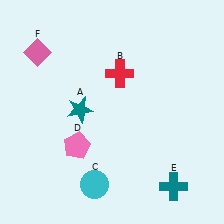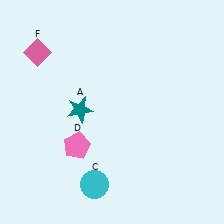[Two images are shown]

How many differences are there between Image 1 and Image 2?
There are 2 differences between the two images.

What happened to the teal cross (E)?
The teal cross (E) was removed in Image 2. It was in the bottom-right area of Image 1.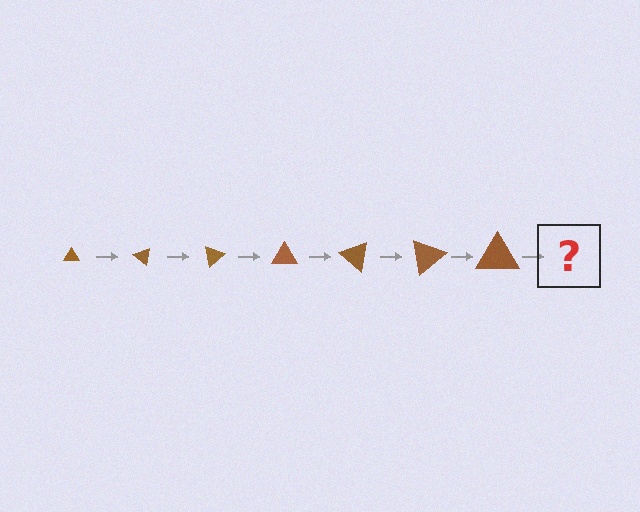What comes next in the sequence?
The next element should be a triangle, larger than the previous one and rotated 280 degrees from the start.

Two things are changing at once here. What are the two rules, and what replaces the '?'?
The two rules are that the triangle grows larger each step and it rotates 40 degrees each step. The '?' should be a triangle, larger than the previous one and rotated 280 degrees from the start.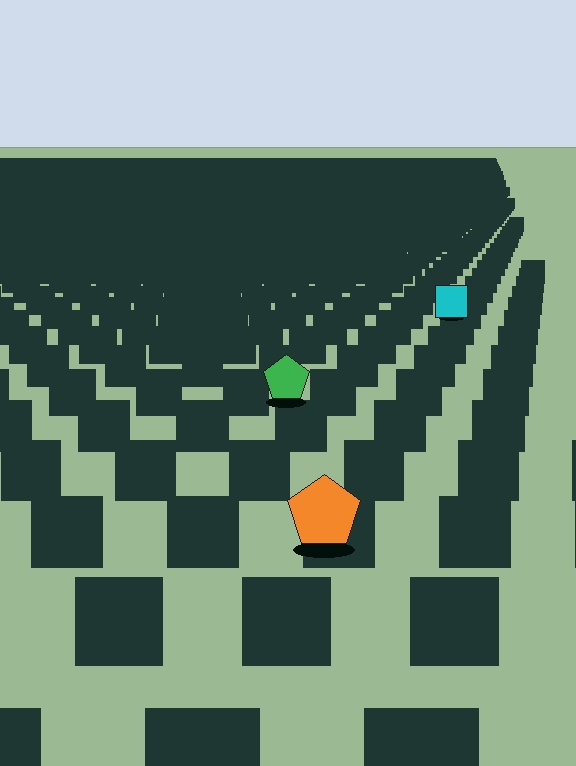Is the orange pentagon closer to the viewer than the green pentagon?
Yes. The orange pentagon is closer — you can tell from the texture gradient: the ground texture is coarser near it.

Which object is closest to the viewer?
The orange pentagon is closest. The texture marks near it are larger and more spread out.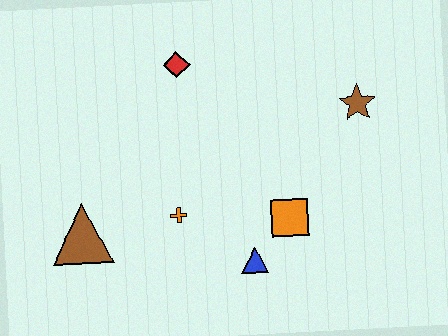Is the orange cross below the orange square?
No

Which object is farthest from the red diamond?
The blue triangle is farthest from the red diamond.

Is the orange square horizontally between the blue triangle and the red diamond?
No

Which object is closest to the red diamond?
The orange cross is closest to the red diamond.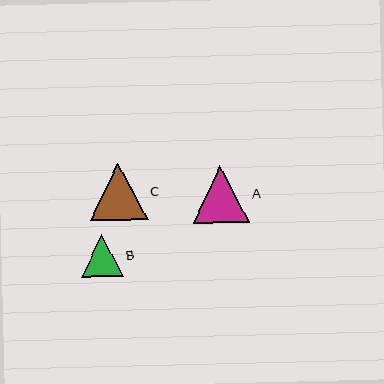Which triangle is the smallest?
Triangle B is the smallest with a size of approximately 42 pixels.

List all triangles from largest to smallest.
From largest to smallest: C, A, B.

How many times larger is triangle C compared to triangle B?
Triangle C is approximately 1.4 times the size of triangle B.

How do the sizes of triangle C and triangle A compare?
Triangle C and triangle A are approximately the same size.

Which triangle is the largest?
Triangle C is the largest with a size of approximately 57 pixels.